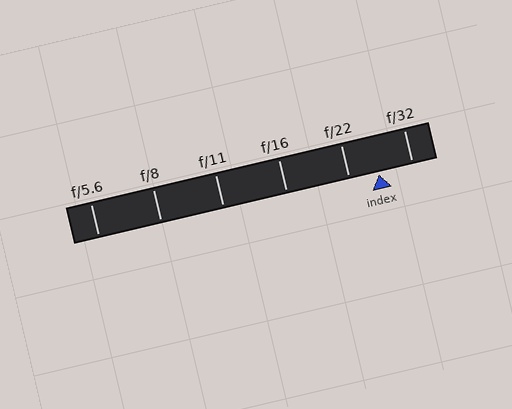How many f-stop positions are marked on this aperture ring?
There are 6 f-stop positions marked.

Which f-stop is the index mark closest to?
The index mark is closest to f/22.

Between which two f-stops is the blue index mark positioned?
The index mark is between f/22 and f/32.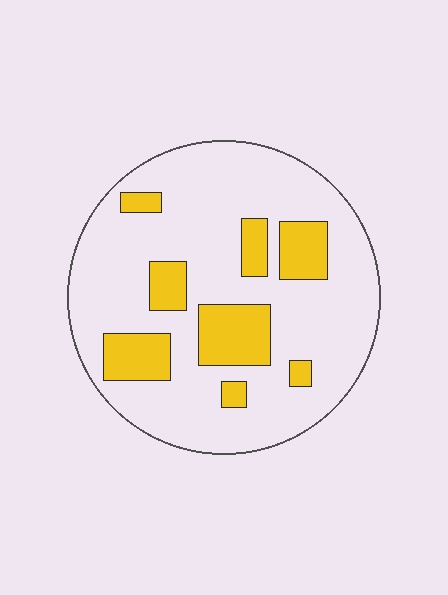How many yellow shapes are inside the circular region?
8.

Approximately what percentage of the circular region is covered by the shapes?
Approximately 20%.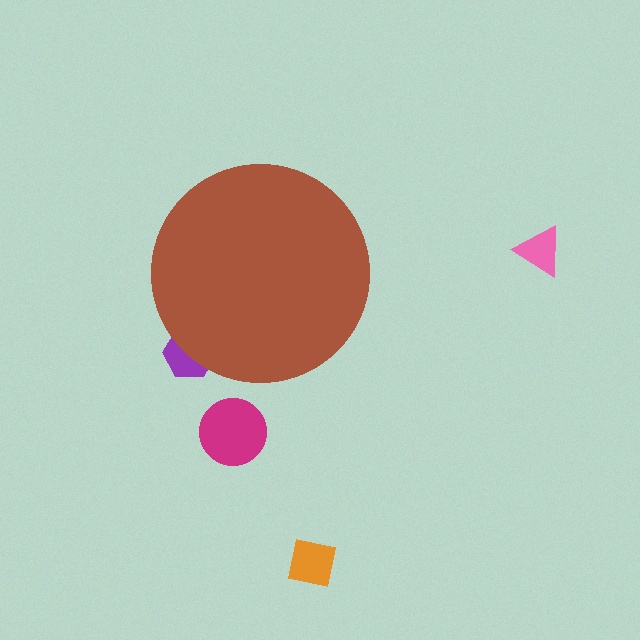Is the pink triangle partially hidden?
No, the pink triangle is fully visible.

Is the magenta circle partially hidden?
No, the magenta circle is fully visible.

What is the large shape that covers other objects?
A brown circle.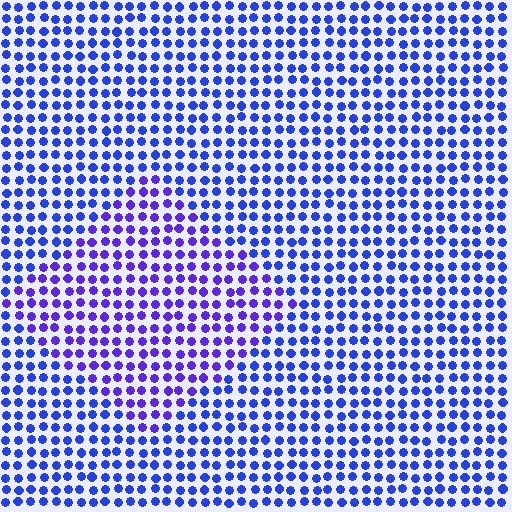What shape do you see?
I see a diamond.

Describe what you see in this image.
The image is filled with small blue elements in a uniform arrangement. A diamond-shaped region is visible where the elements are tinted to a slightly different hue, forming a subtle color boundary.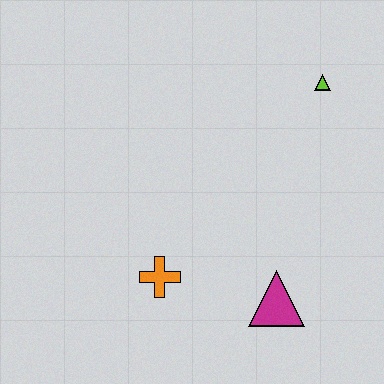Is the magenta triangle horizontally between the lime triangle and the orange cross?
Yes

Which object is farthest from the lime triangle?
The orange cross is farthest from the lime triangle.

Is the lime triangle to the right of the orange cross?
Yes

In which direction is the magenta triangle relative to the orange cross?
The magenta triangle is to the right of the orange cross.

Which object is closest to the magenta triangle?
The orange cross is closest to the magenta triangle.